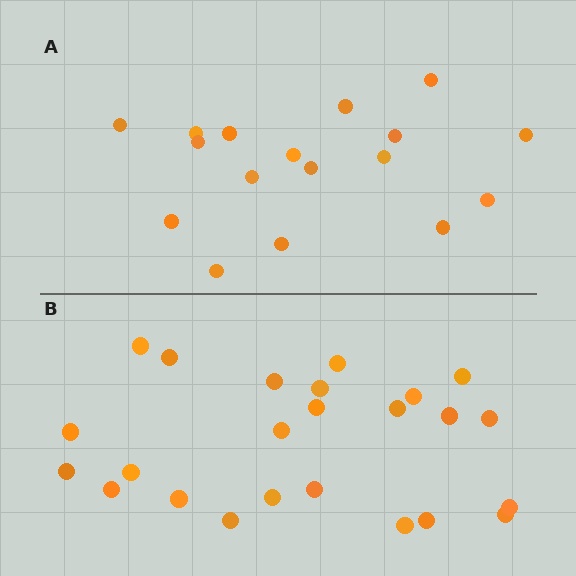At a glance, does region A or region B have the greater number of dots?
Region B (the bottom region) has more dots.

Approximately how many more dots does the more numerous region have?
Region B has roughly 8 or so more dots than region A.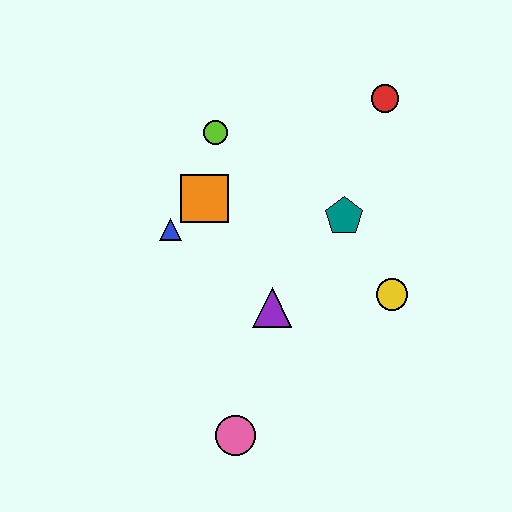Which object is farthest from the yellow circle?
The lime circle is farthest from the yellow circle.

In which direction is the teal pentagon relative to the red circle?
The teal pentagon is below the red circle.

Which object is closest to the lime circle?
The orange square is closest to the lime circle.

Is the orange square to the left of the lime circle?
Yes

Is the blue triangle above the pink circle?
Yes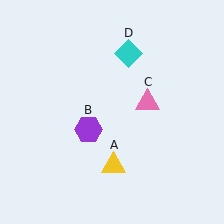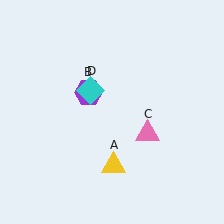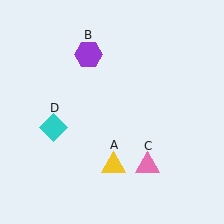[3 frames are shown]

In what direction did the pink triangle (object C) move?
The pink triangle (object C) moved down.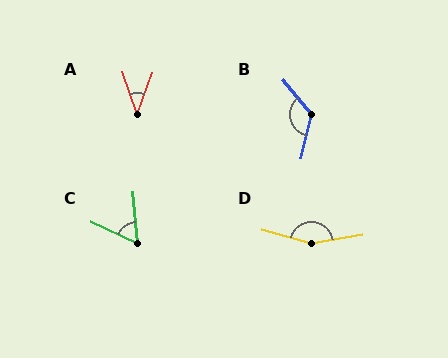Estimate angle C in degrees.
Approximately 59 degrees.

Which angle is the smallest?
A, at approximately 38 degrees.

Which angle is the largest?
D, at approximately 154 degrees.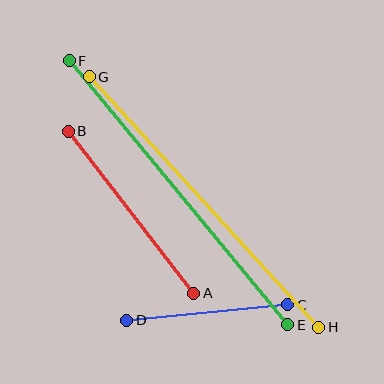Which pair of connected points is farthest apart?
Points E and F are farthest apart.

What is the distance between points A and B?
The distance is approximately 205 pixels.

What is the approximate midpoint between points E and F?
The midpoint is at approximately (179, 193) pixels.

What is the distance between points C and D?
The distance is approximately 162 pixels.